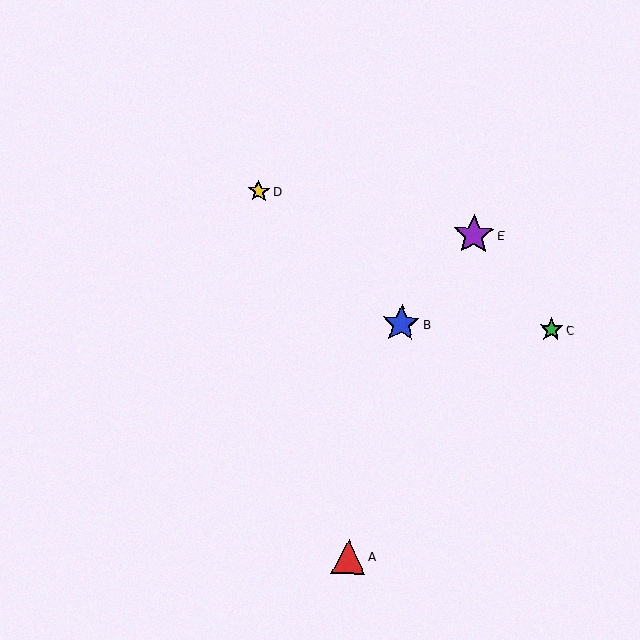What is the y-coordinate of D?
Object D is at y≈191.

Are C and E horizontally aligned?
No, C is at y≈329 and E is at y≈235.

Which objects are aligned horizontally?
Objects B, C are aligned horizontally.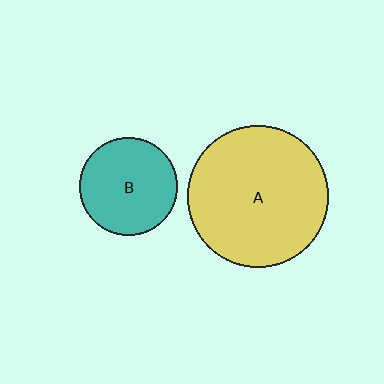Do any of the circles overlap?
No, none of the circles overlap.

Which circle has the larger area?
Circle A (yellow).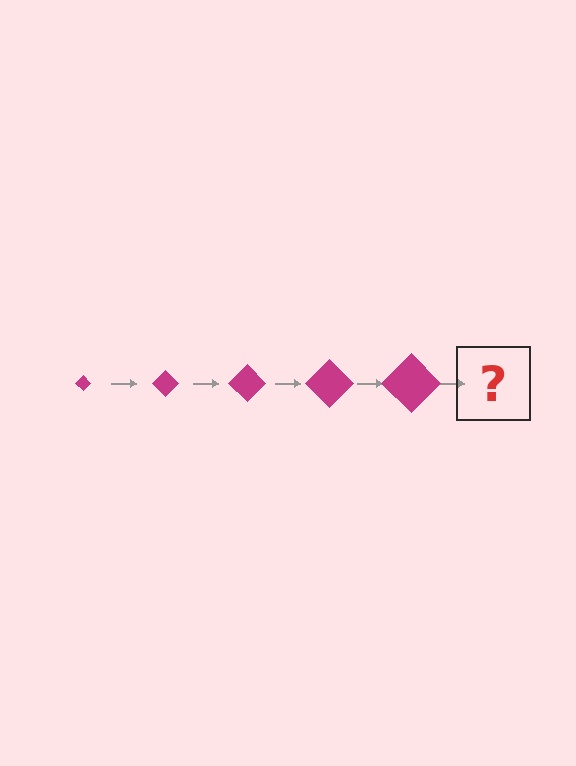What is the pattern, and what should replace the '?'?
The pattern is that the diamond gets progressively larger each step. The '?' should be a magenta diamond, larger than the previous one.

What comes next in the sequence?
The next element should be a magenta diamond, larger than the previous one.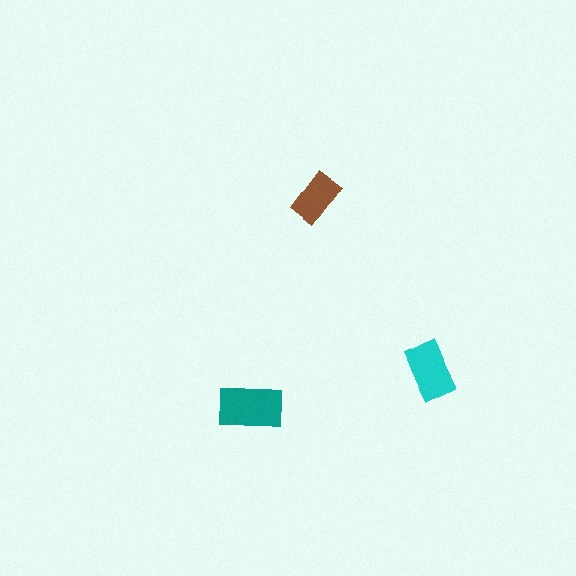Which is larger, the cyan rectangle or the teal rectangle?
The teal one.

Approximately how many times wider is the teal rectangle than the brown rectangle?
About 1.5 times wider.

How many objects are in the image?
There are 3 objects in the image.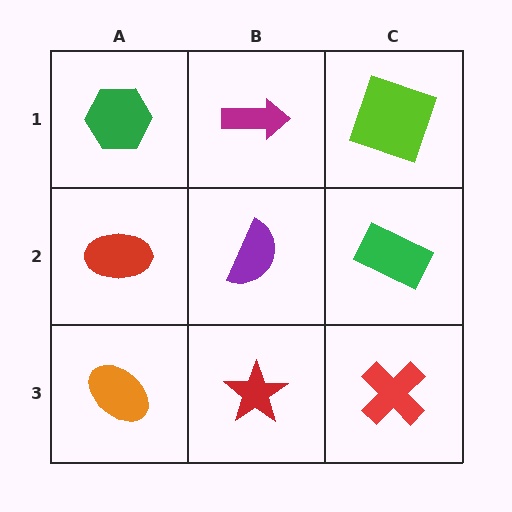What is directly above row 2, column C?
A lime square.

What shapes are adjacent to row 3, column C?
A green rectangle (row 2, column C), a red star (row 3, column B).